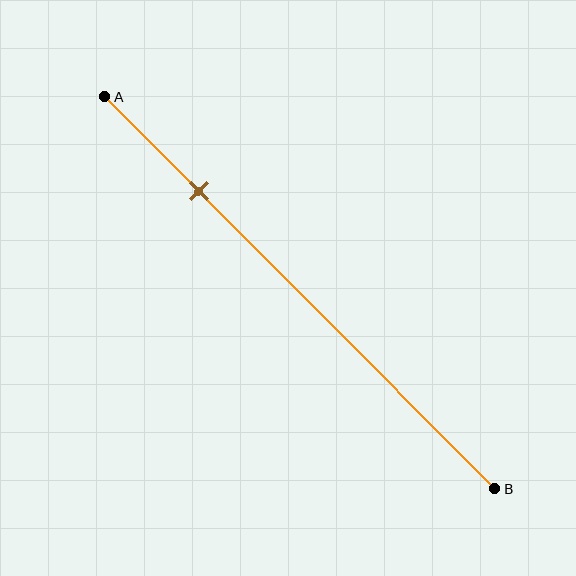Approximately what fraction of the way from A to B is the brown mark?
The brown mark is approximately 25% of the way from A to B.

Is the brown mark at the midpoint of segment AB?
No, the mark is at about 25% from A, not at the 50% midpoint.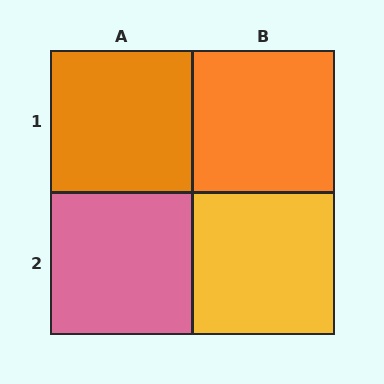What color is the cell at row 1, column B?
Orange.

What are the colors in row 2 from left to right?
Pink, yellow.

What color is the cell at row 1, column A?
Orange.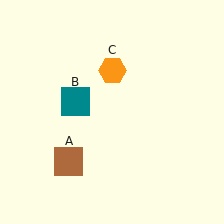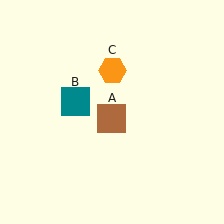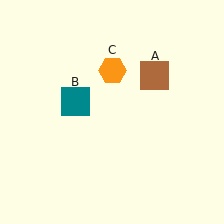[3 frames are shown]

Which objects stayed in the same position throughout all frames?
Teal square (object B) and orange hexagon (object C) remained stationary.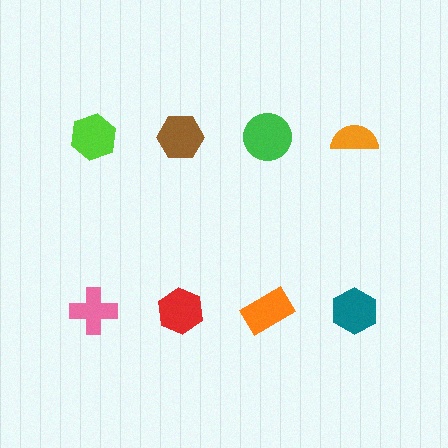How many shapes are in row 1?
4 shapes.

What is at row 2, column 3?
An orange rectangle.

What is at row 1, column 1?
A lime hexagon.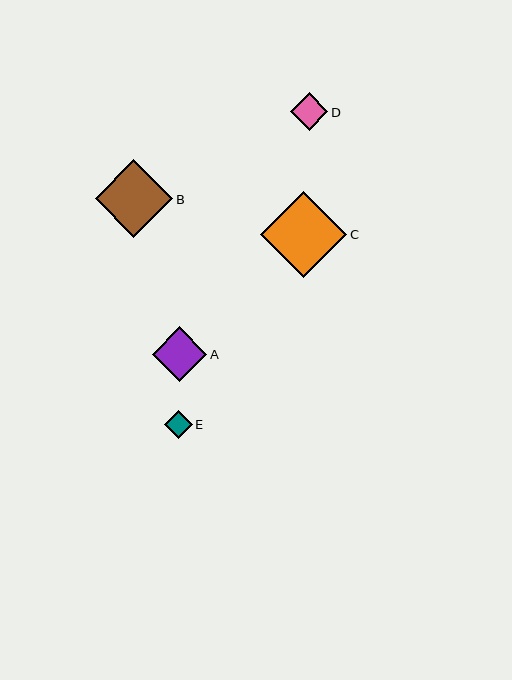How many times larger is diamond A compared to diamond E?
Diamond A is approximately 1.9 times the size of diamond E.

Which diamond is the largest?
Diamond C is the largest with a size of approximately 86 pixels.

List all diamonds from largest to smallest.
From largest to smallest: C, B, A, D, E.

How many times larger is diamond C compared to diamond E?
Diamond C is approximately 3.0 times the size of diamond E.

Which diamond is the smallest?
Diamond E is the smallest with a size of approximately 28 pixels.